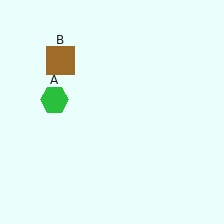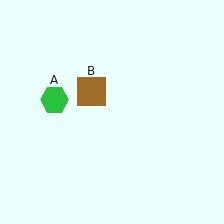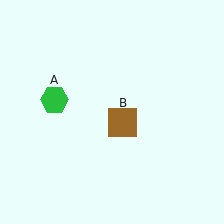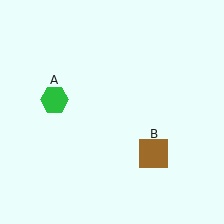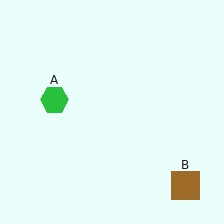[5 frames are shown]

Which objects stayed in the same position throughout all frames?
Green hexagon (object A) remained stationary.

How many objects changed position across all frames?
1 object changed position: brown square (object B).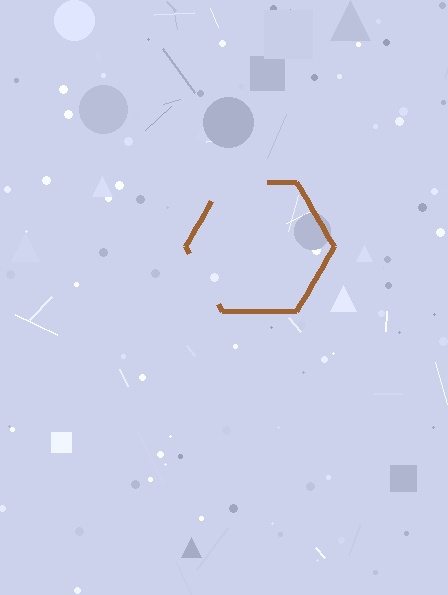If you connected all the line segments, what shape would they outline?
They would outline a hexagon.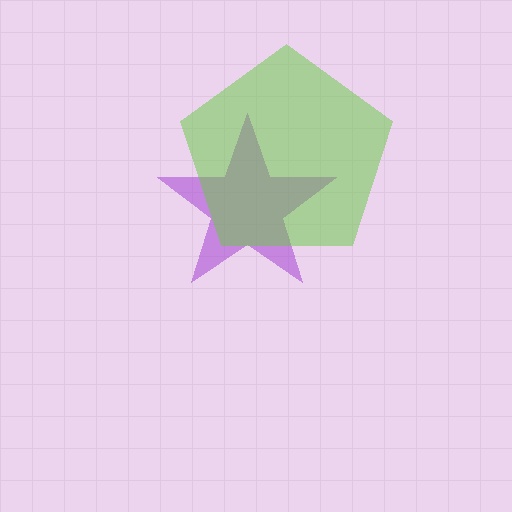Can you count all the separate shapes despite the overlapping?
Yes, there are 2 separate shapes.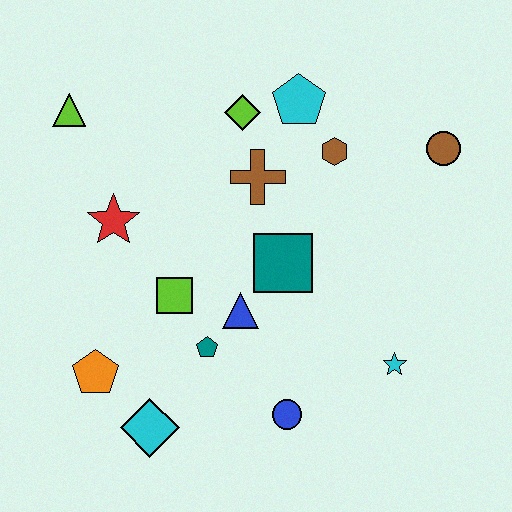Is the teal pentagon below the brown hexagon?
Yes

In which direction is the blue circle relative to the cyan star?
The blue circle is to the left of the cyan star.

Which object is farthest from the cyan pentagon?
The cyan diamond is farthest from the cyan pentagon.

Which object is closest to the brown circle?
The brown hexagon is closest to the brown circle.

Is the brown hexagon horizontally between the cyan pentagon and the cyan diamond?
No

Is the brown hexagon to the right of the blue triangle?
Yes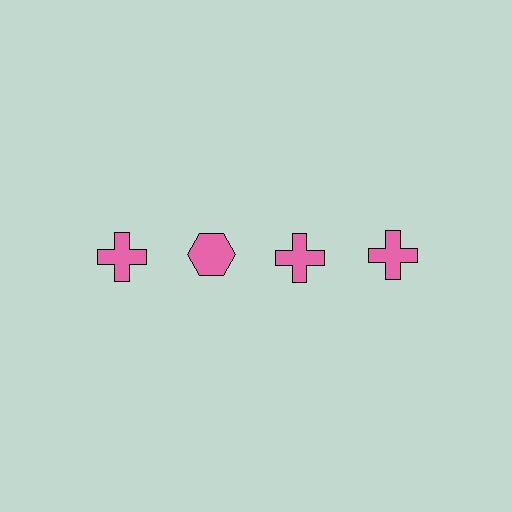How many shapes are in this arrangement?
There are 4 shapes arranged in a grid pattern.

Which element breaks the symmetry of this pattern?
The pink hexagon in the top row, second from left column breaks the symmetry. All other shapes are pink crosses.